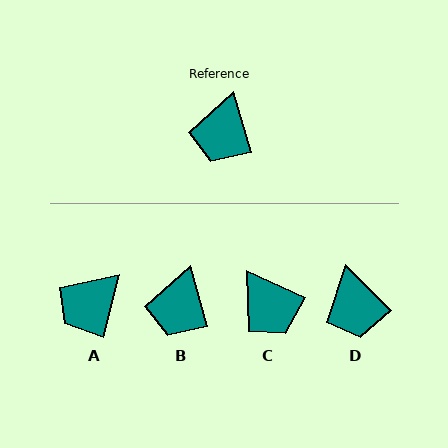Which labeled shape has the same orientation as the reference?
B.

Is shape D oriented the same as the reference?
No, it is off by about 29 degrees.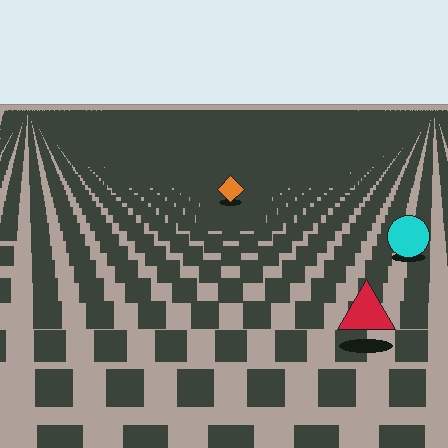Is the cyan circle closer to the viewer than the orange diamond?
Yes. The cyan circle is closer — you can tell from the texture gradient: the ground texture is coarser near it.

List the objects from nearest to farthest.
From nearest to farthest: the red triangle, the cyan circle, the orange diamond.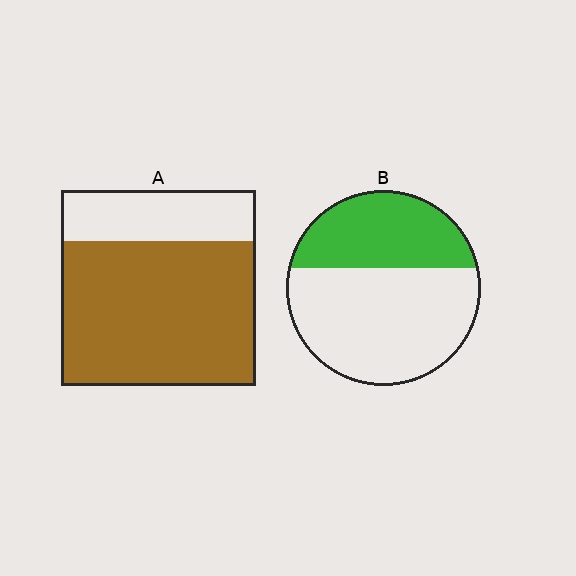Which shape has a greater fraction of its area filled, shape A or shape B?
Shape A.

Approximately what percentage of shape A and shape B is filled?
A is approximately 75% and B is approximately 35%.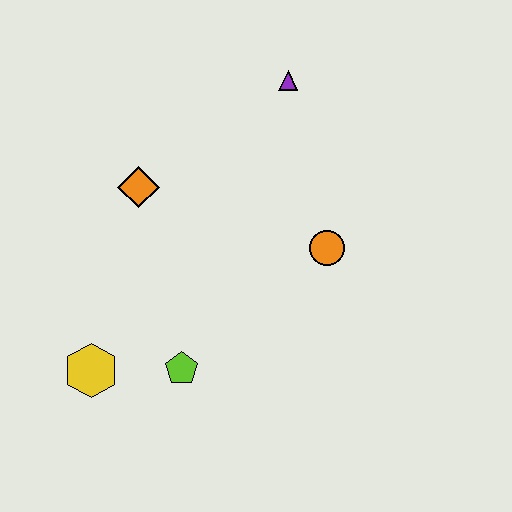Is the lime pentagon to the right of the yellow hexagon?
Yes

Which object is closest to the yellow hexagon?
The lime pentagon is closest to the yellow hexagon.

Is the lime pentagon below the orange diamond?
Yes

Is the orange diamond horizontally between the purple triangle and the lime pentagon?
No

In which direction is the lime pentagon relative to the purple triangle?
The lime pentagon is below the purple triangle.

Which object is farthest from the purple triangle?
The yellow hexagon is farthest from the purple triangle.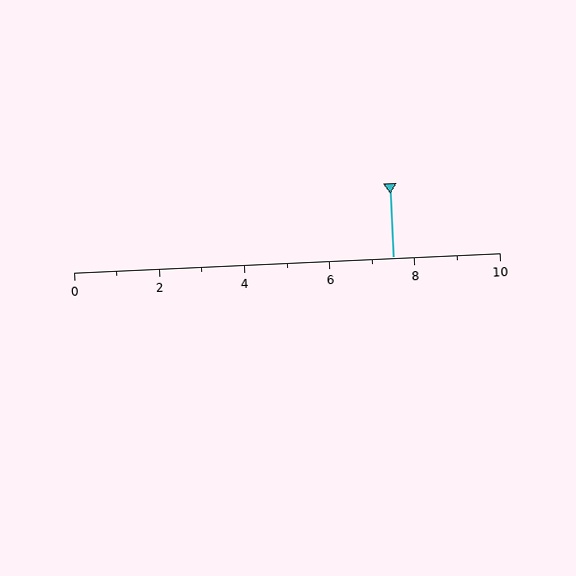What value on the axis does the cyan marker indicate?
The marker indicates approximately 7.5.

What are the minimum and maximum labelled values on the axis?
The axis runs from 0 to 10.